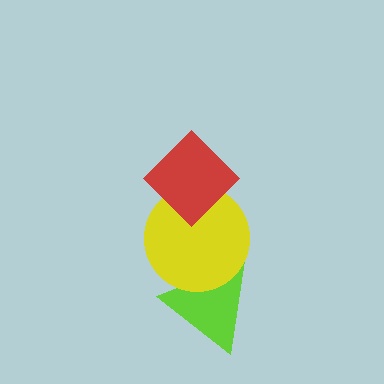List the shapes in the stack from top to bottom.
From top to bottom: the red diamond, the yellow circle, the lime triangle.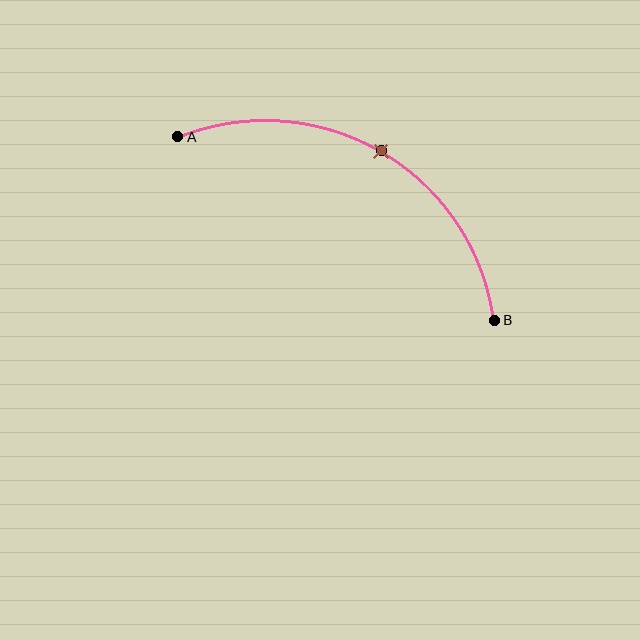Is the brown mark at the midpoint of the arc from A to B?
Yes. The brown mark lies on the arc at equal arc-length from both A and B — it is the arc midpoint.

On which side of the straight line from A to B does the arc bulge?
The arc bulges above the straight line connecting A and B.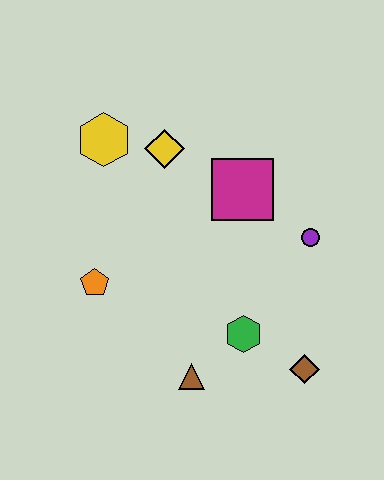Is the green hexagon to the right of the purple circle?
No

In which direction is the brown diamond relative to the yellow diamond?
The brown diamond is below the yellow diamond.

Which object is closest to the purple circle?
The magenta square is closest to the purple circle.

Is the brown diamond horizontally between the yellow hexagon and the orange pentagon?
No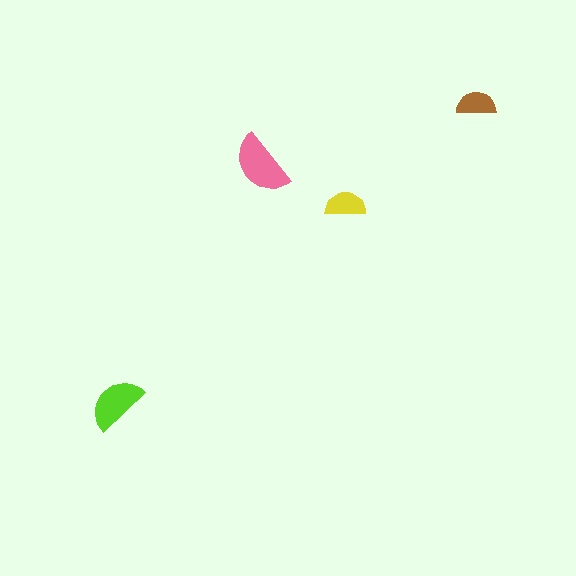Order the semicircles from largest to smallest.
the pink one, the lime one, the yellow one, the brown one.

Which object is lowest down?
The lime semicircle is bottommost.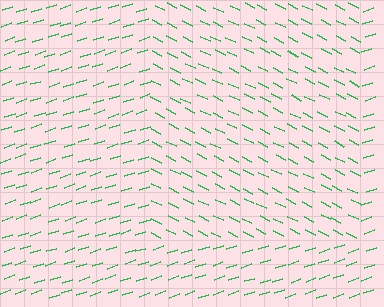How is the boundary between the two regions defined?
The boundary is defined purely by a change in line orientation (approximately 45 degrees difference). All lines are the same color and thickness.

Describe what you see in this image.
The image is filled with small green line segments. A rectangle region in the image has lines oriented differently from the surrounding lines, creating a visible texture boundary.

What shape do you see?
I see a rectangle.